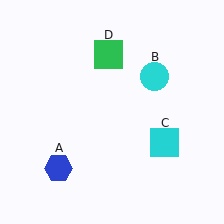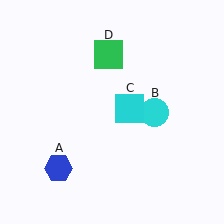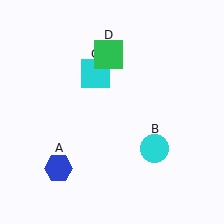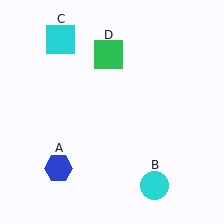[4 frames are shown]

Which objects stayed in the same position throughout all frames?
Blue hexagon (object A) and green square (object D) remained stationary.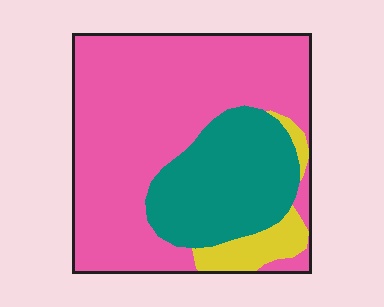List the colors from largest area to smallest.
From largest to smallest: pink, teal, yellow.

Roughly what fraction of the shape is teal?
Teal takes up between a quarter and a half of the shape.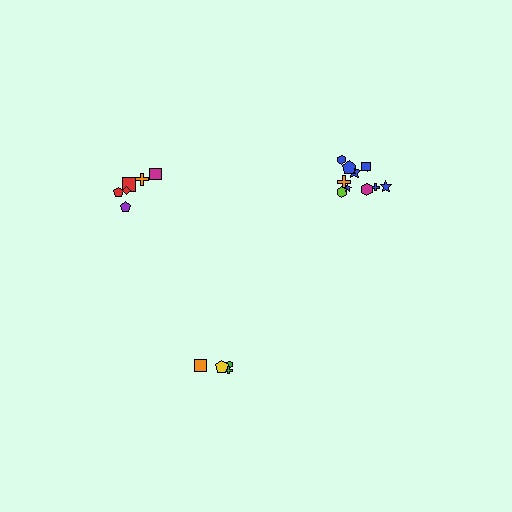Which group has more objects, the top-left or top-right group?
The top-right group.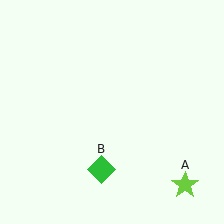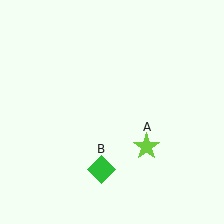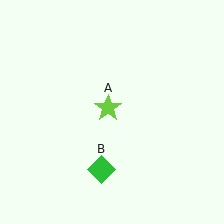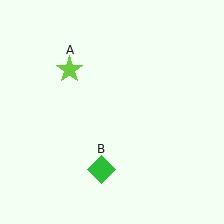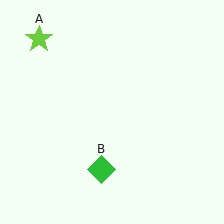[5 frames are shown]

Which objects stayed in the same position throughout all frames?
Green diamond (object B) remained stationary.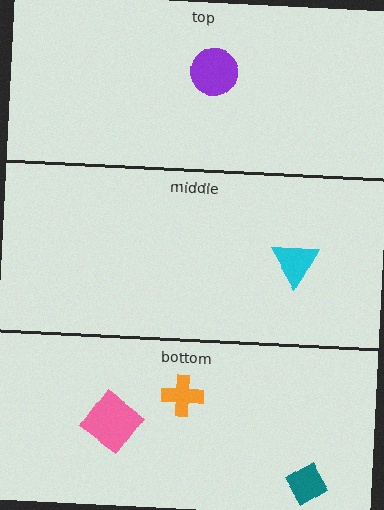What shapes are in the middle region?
The cyan triangle.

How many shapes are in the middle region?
1.